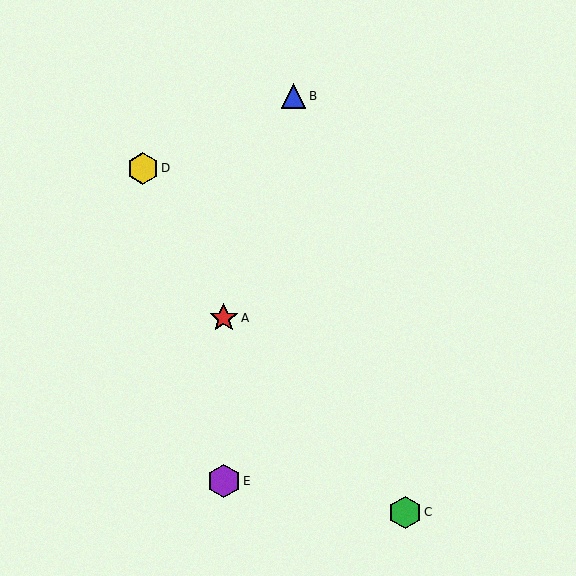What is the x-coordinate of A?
Object A is at x≈224.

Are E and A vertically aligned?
Yes, both are at x≈224.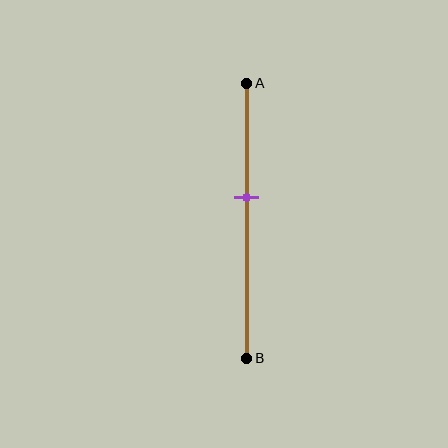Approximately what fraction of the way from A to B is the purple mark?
The purple mark is approximately 40% of the way from A to B.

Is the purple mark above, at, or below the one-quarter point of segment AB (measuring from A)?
The purple mark is below the one-quarter point of segment AB.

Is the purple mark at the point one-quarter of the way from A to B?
No, the mark is at about 40% from A, not at the 25% one-quarter point.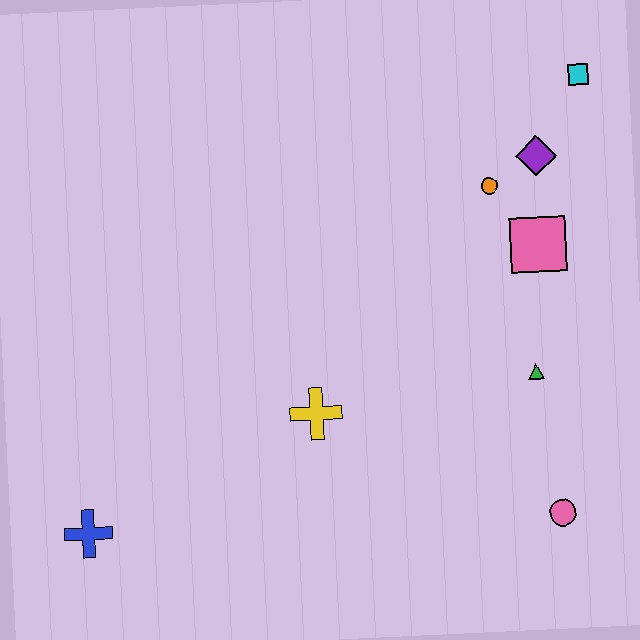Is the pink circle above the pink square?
No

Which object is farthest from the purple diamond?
The blue cross is farthest from the purple diamond.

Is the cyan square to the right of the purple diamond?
Yes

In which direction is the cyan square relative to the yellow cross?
The cyan square is above the yellow cross.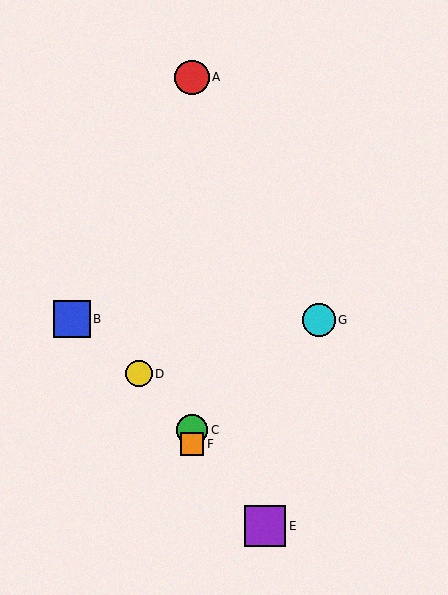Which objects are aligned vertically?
Objects A, C, F are aligned vertically.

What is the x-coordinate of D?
Object D is at x≈139.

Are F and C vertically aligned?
Yes, both are at x≈192.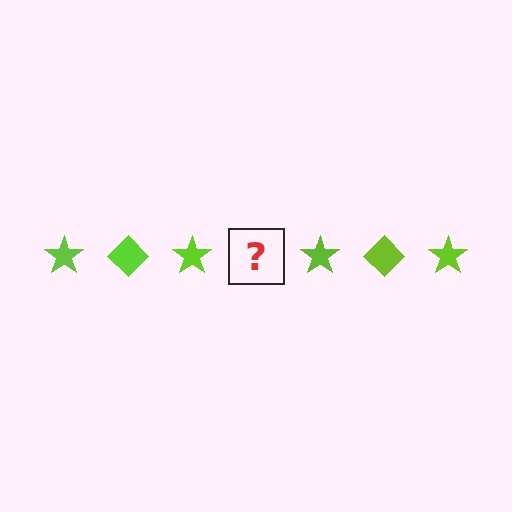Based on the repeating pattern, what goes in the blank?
The blank should be a lime diamond.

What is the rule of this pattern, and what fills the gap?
The rule is that the pattern cycles through star, diamond shapes in lime. The gap should be filled with a lime diamond.